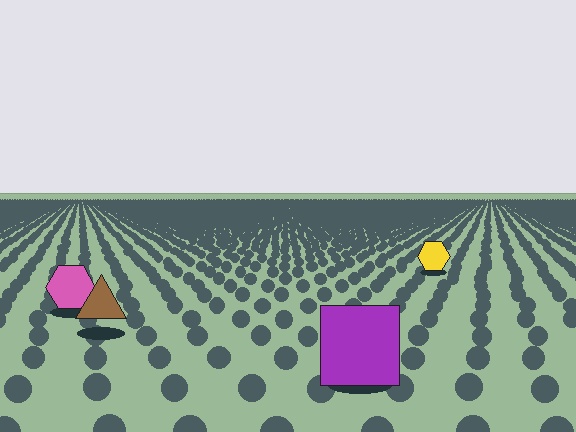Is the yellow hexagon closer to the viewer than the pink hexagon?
No. The pink hexagon is closer — you can tell from the texture gradient: the ground texture is coarser near it.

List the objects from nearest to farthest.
From nearest to farthest: the purple square, the brown triangle, the pink hexagon, the yellow hexagon.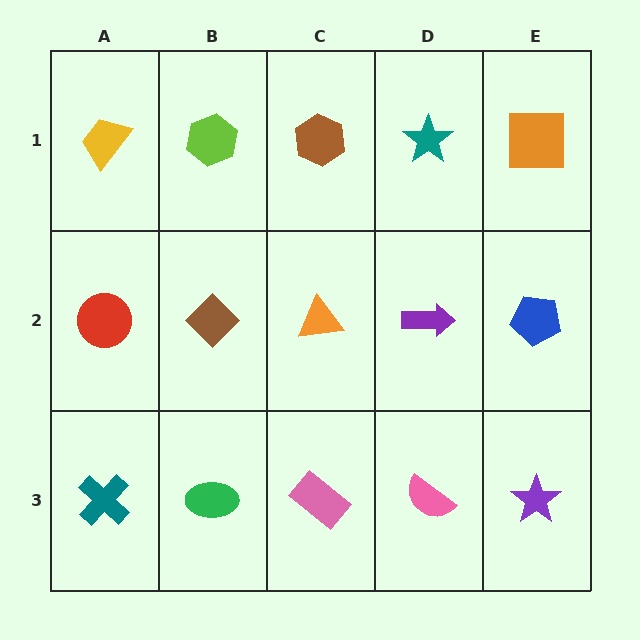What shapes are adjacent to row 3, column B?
A brown diamond (row 2, column B), a teal cross (row 3, column A), a pink rectangle (row 3, column C).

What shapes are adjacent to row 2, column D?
A teal star (row 1, column D), a pink semicircle (row 3, column D), an orange triangle (row 2, column C), a blue pentagon (row 2, column E).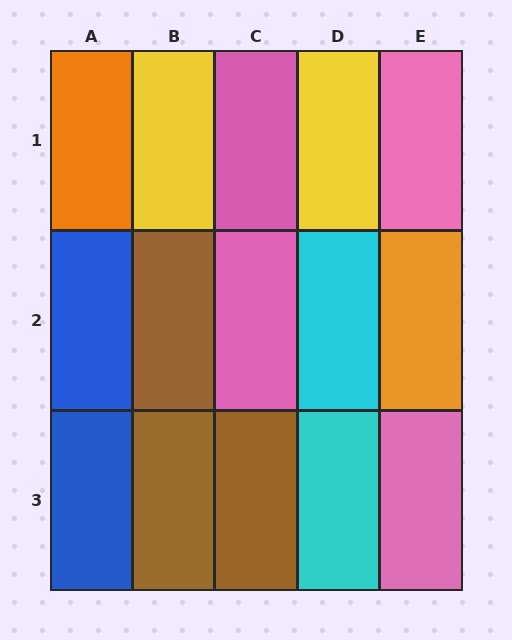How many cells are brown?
3 cells are brown.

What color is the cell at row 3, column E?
Pink.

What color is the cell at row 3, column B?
Brown.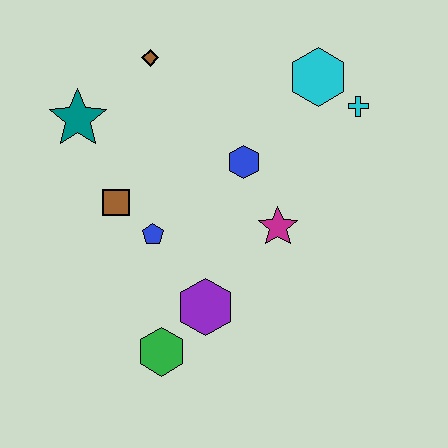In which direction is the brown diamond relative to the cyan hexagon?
The brown diamond is to the left of the cyan hexagon.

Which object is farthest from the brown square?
The cyan cross is farthest from the brown square.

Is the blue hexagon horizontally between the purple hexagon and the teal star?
No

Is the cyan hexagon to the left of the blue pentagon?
No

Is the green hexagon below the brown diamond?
Yes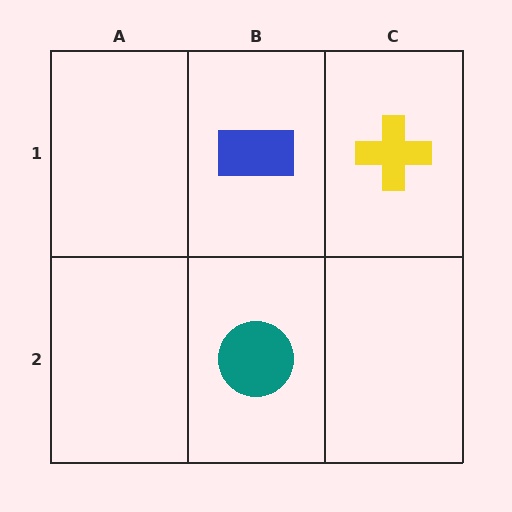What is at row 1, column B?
A blue rectangle.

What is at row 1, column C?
A yellow cross.